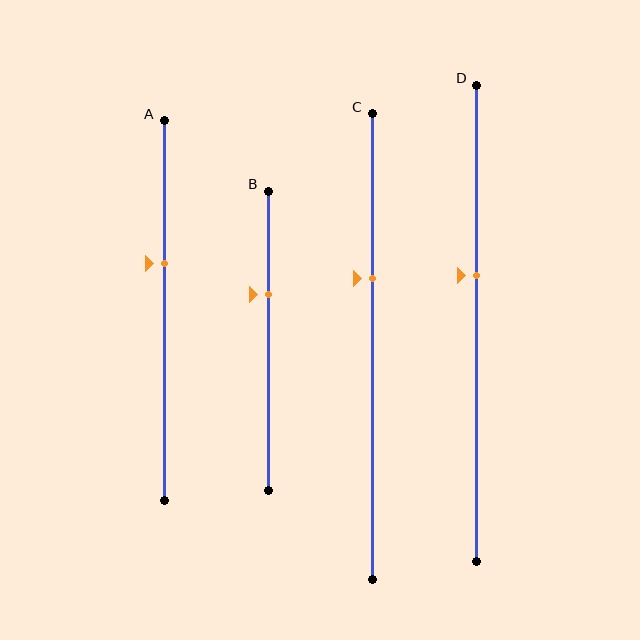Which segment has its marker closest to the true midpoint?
Segment D has its marker closest to the true midpoint.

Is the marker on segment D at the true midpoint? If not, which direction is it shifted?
No, the marker on segment D is shifted upward by about 10% of the segment length.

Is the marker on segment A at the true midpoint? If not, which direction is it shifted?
No, the marker on segment A is shifted upward by about 13% of the segment length.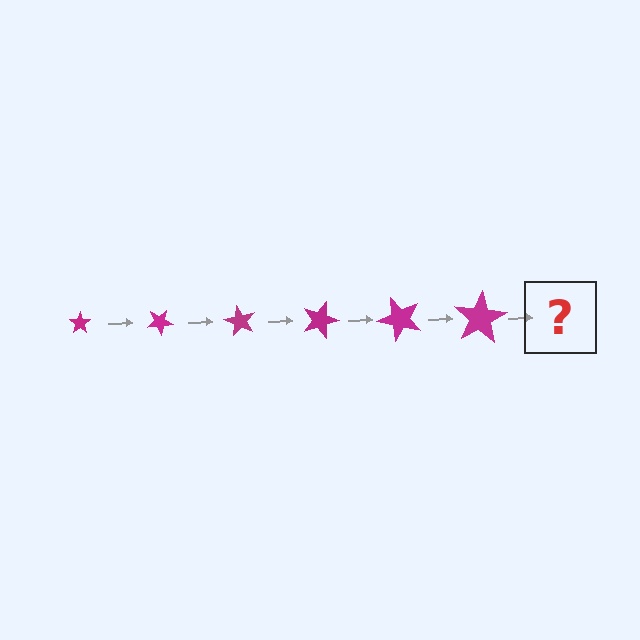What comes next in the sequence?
The next element should be a star, larger than the previous one and rotated 180 degrees from the start.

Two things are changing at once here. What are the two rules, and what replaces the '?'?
The two rules are that the star grows larger each step and it rotates 30 degrees each step. The '?' should be a star, larger than the previous one and rotated 180 degrees from the start.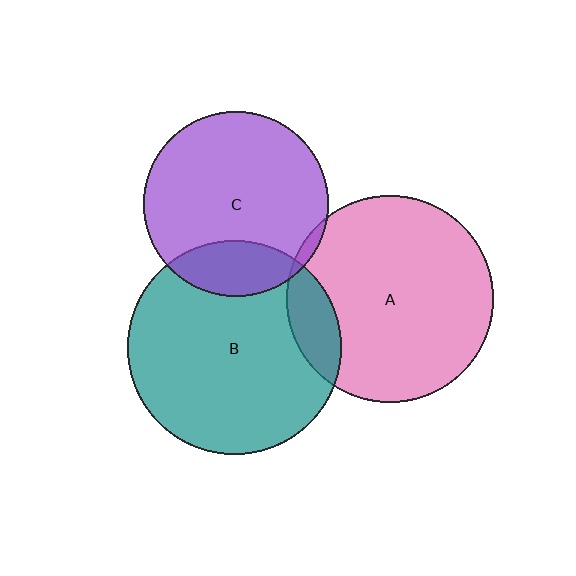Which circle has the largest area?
Circle B (teal).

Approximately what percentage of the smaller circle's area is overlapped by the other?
Approximately 15%.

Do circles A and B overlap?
Yes.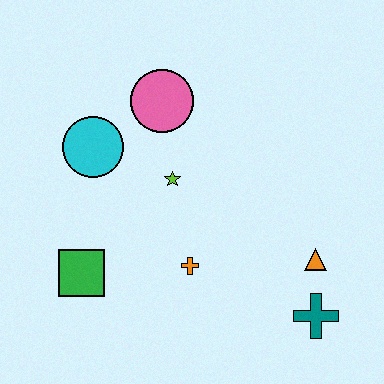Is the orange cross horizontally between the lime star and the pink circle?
No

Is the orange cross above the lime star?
No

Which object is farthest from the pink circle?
The teal cross is farthest from the pink circle.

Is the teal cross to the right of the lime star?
Yes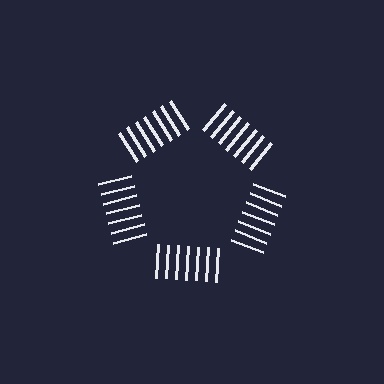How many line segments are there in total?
35 — 7 along each of the 5 edges.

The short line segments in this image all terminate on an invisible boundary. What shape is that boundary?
An illusory pentagon — the line segments terminate on its edges but no continuous stroke is drawn.